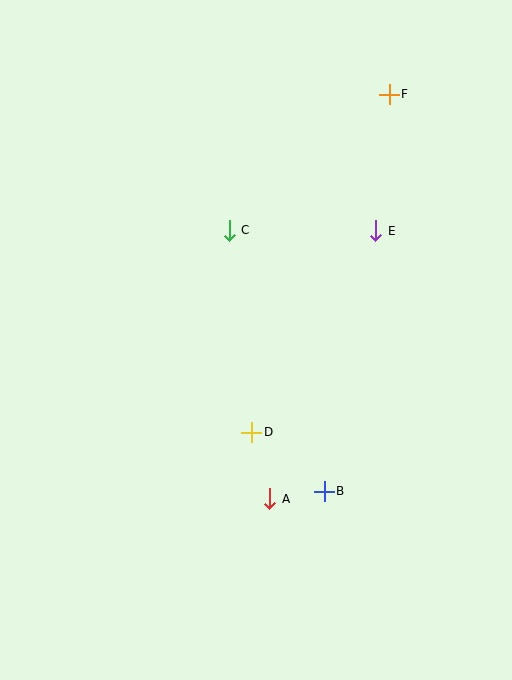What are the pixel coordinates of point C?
Point C is at (229, 230).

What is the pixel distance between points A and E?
The distance between A and E is 288 pixels.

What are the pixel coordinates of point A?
Point A is at (270, 499).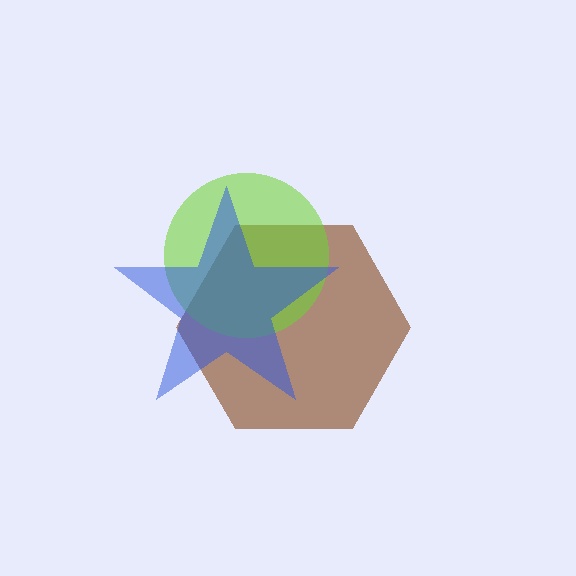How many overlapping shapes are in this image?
There are 3 overlapping shapes in the image.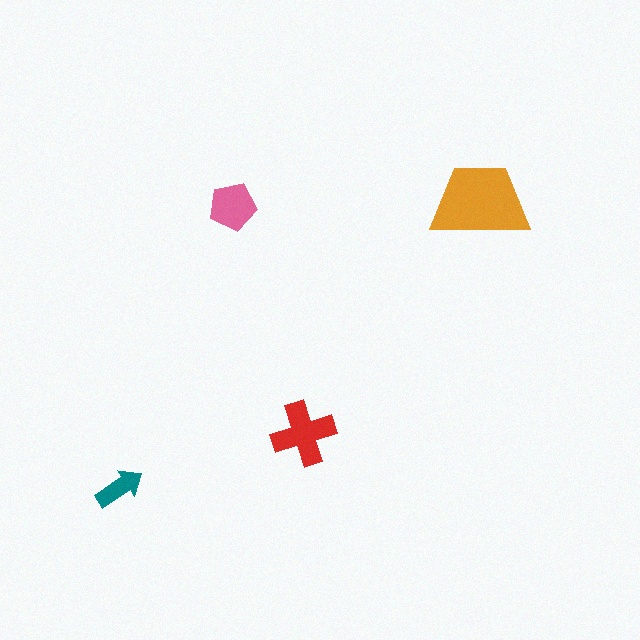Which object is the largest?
The orange trapezoid.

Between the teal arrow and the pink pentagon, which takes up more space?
The pink pentagon.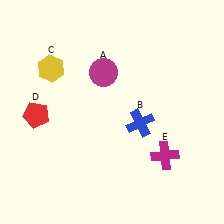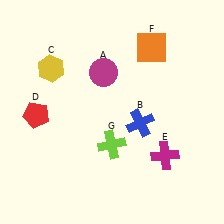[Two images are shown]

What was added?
An orange square (F), a lime cross (G) were added in Image 2.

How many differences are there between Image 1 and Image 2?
There are 2 differences between the two images.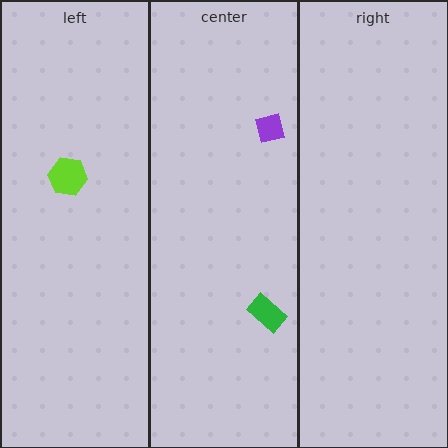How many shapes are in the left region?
1.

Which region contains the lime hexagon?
The left region.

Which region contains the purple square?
The center region.